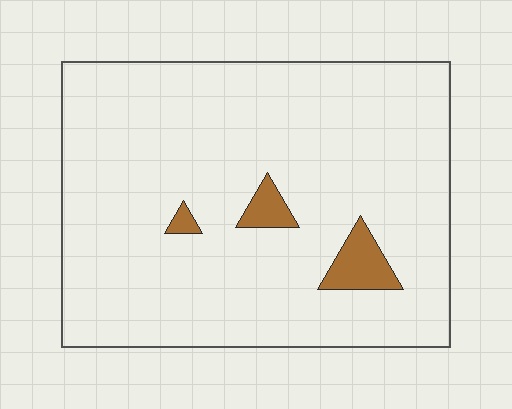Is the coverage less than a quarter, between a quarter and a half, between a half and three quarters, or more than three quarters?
Less than a quarter.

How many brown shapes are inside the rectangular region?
3.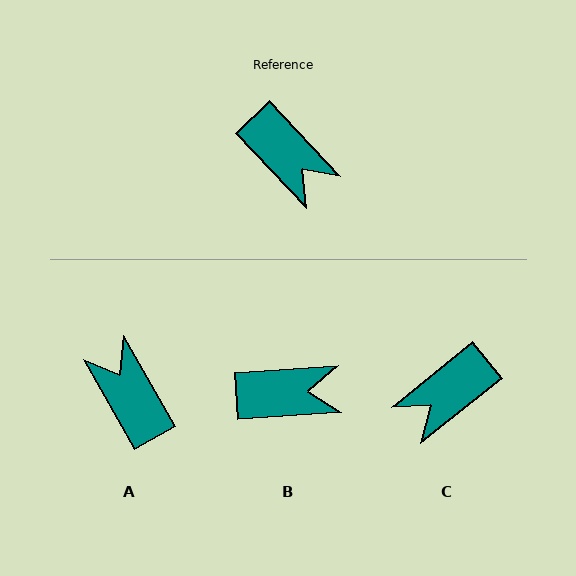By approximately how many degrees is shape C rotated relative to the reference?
Approximately 95 degrees clockwise.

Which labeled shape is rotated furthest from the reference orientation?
A, about 166 degrees away.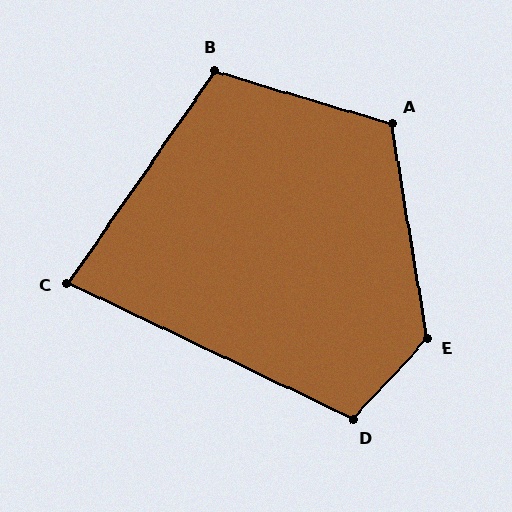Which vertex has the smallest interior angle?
C, at approximately 81 degrees.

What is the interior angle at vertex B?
Approximately 108 degrees (obtuse).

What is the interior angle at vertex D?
Approximately 107 degrees (obtuse).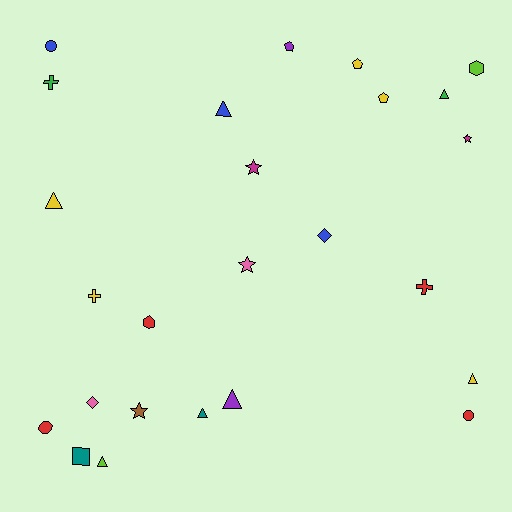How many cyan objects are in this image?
There are no cyan objects.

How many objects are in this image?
There are 25 objects.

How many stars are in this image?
There are 4 stars.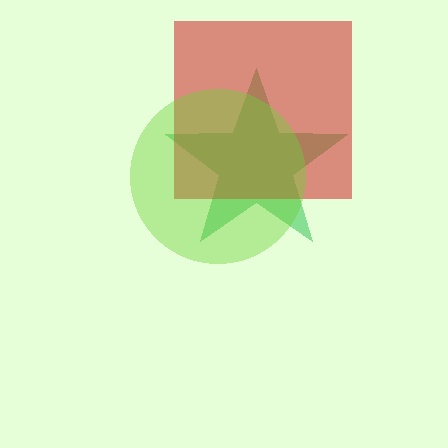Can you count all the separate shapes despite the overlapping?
Yes, there are 3 separate shapes.